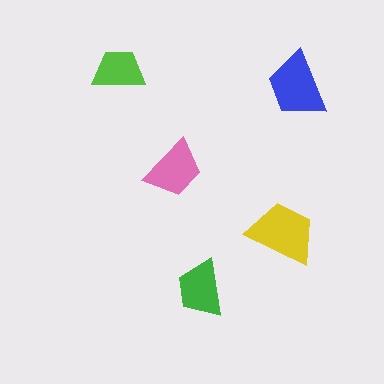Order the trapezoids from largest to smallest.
the yellow one, the blue one, the pink one, the green one, the lime one.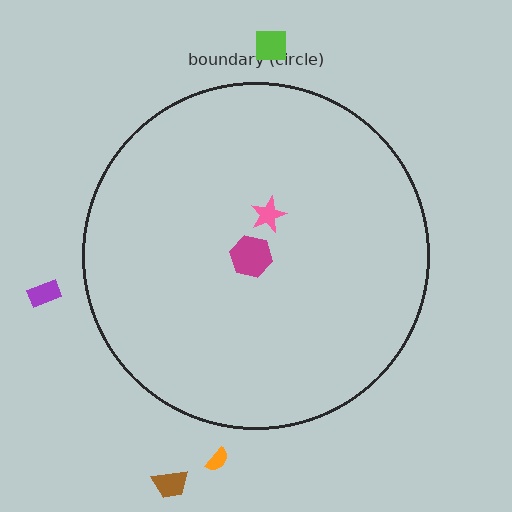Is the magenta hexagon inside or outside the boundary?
Inside.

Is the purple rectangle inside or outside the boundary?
Outside.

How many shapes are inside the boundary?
2 inside, 4 outside.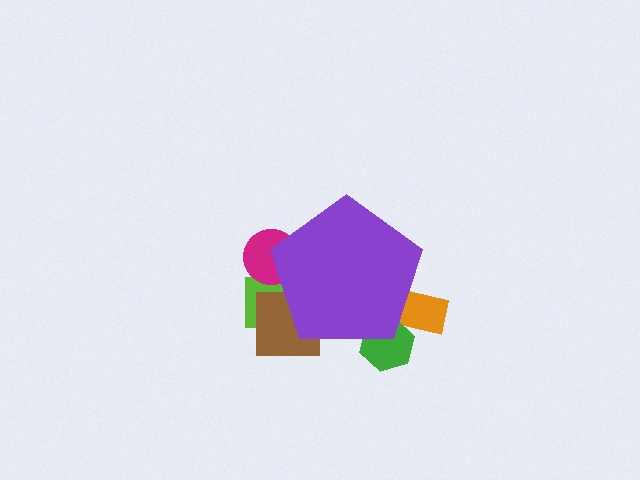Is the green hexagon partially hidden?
Yes, the green hexagon is partially hidden behind the purple pentagon.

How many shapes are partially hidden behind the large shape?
5 shapes are partially hidden.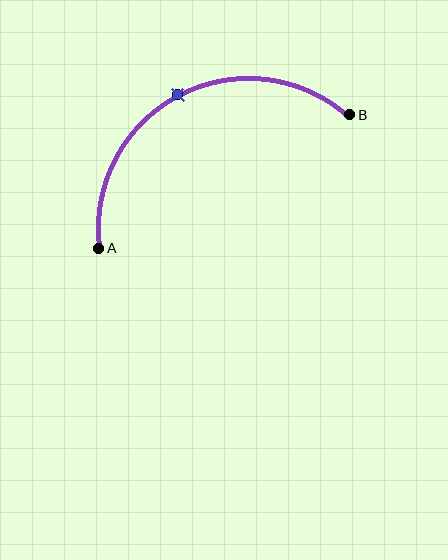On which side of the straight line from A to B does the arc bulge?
The arc bulges above the straight line connecting A and B.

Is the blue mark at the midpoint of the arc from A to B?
Yes. The blue mark lies on the arc at equal arc-length from both A and B — it is the arc midpoint.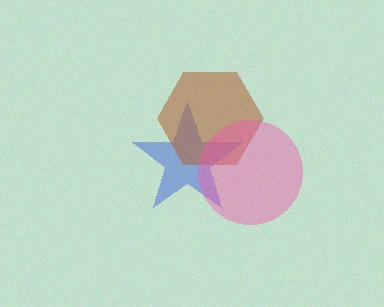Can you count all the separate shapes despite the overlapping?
Yes, there are 3 separate shapes.